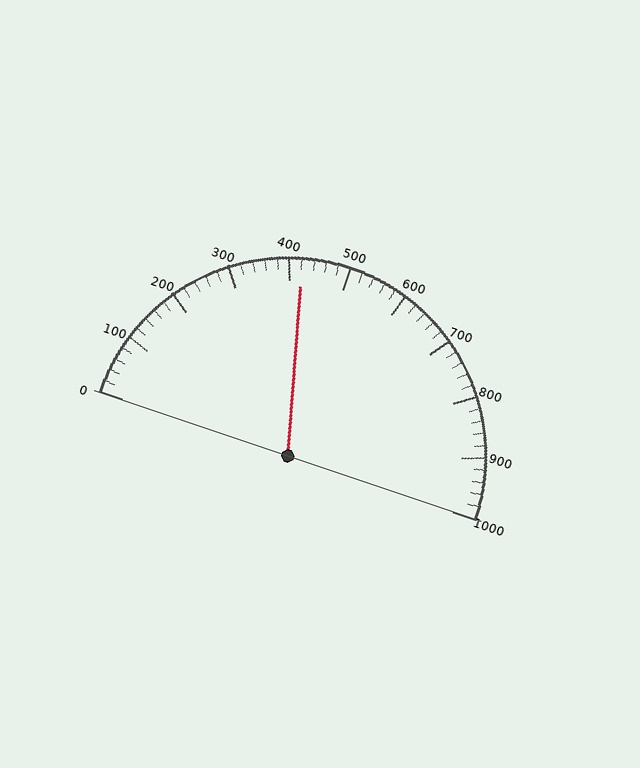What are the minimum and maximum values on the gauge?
The gauge ranges from 0 to 1000.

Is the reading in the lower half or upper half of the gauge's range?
The reading is in the lower half of the range (0 to 1000).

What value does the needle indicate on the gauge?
The needle indicates approximately 420.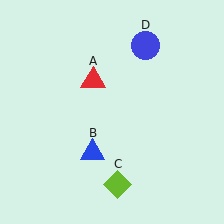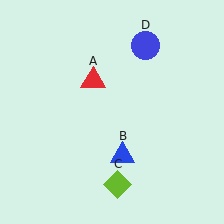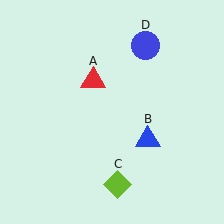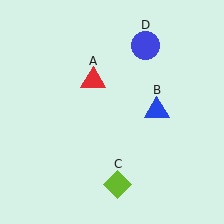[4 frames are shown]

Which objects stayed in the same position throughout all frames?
Red triangle (object A) and lime diamond (object C) and blue circle (object D) remained stationary.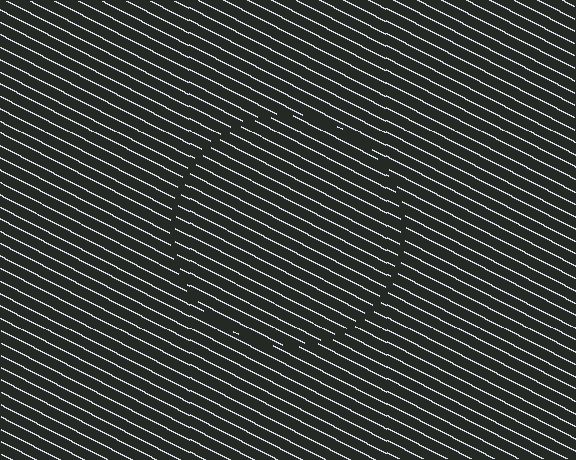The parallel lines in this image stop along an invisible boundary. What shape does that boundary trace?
An illusory circle. The interior of the shape contains the same grating, shifted by half a period — the contour is defined by the phase discontinuity where line-ends from the inner and outer gratings abut.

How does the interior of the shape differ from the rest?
The interior of the shape contains the same grating, shifted by half a period — the contour is defined by the phase discontinuity where line-ends from the inner and outer gratings abut.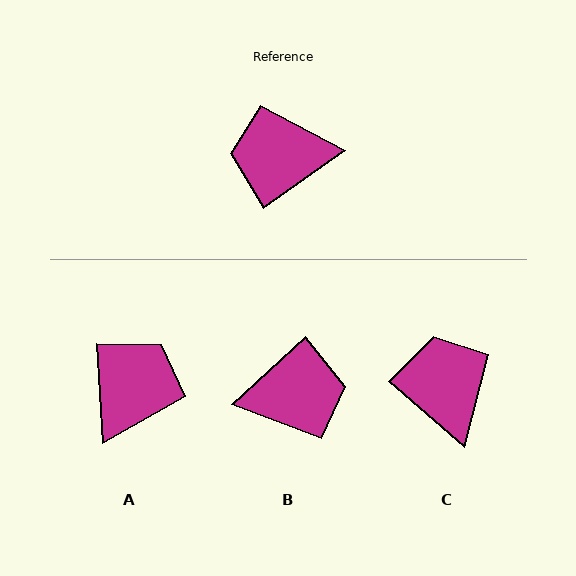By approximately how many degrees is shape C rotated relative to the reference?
Approximately 76 degrees clockwise.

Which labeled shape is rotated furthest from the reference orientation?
B, about 172 degrees away.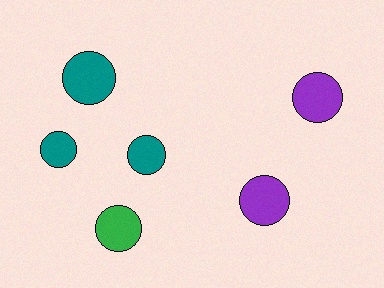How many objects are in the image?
There are 6 objects.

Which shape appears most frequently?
Circle, with 6 objects.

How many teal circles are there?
There are 3 teal circles.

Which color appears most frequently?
Teal, with 3 objects.